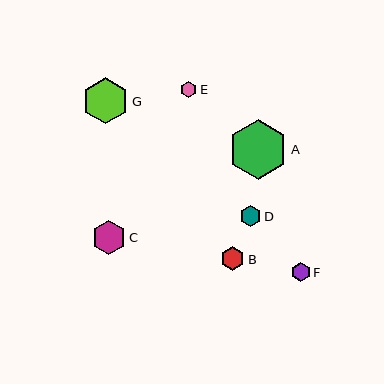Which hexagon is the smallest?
Hexagon E is the smallest with a size of approximately 16 pixels.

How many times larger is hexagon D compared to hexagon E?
Hexagon D is approximately 1.3 times the size of hexagon E.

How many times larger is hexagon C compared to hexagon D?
Hexagon C is approximately 1.6 times the size of hexagon D.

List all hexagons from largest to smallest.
From largest to smallest: A, G, C, B, D, F, E.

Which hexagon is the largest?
Hexagon A is the largest with a size of approximately 60 pixels.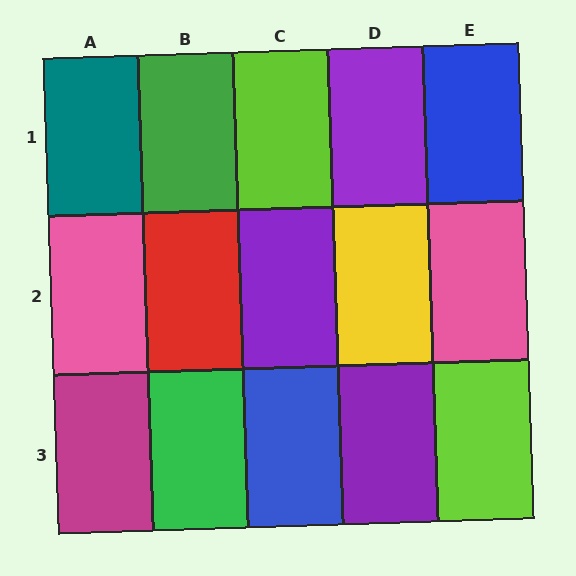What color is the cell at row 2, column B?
Red.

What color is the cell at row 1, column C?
Lime.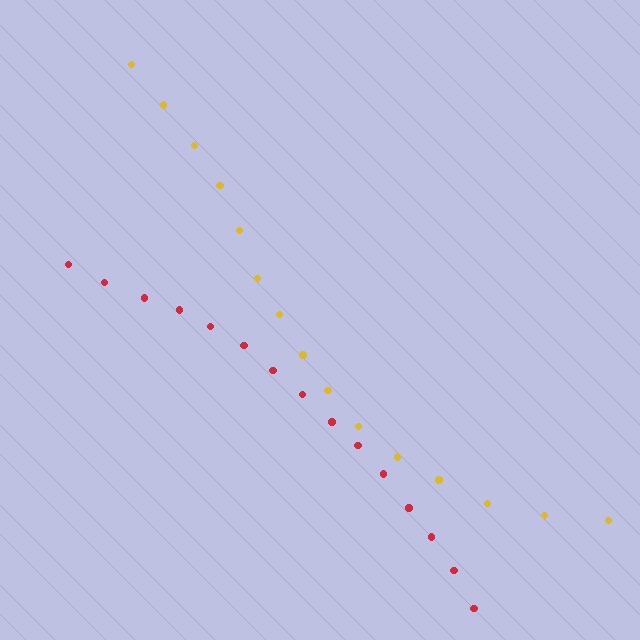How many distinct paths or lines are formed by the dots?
There are 2 distinct paths.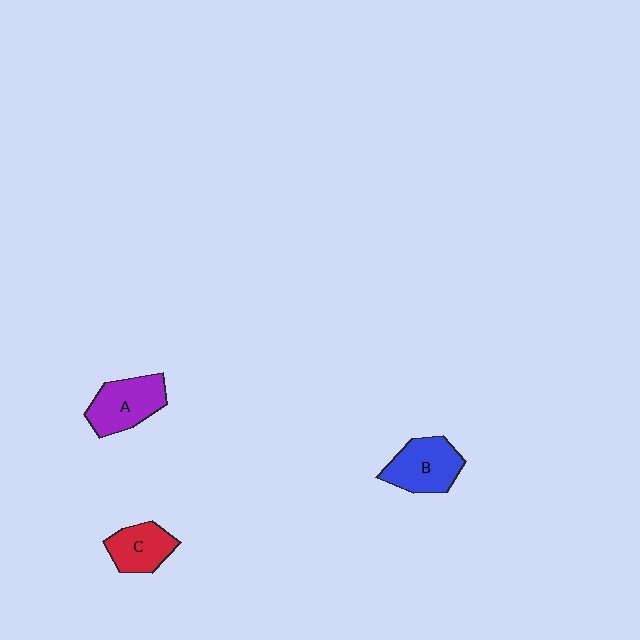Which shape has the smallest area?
Shape C (red).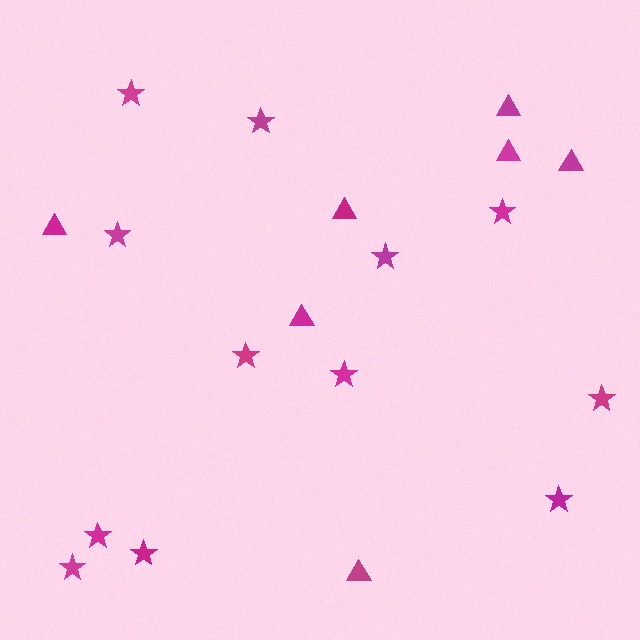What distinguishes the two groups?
There are 2 groups: one group of triangles (7) and one group of stars (12).